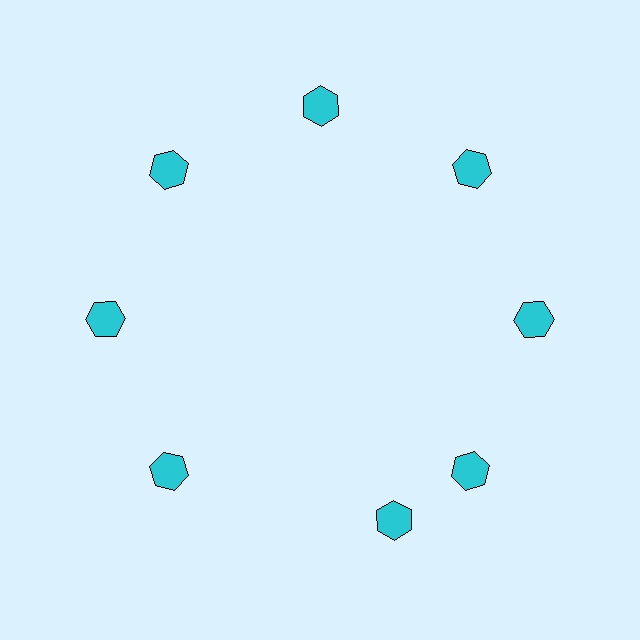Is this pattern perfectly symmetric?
No. The 8 cyan hexagons are arranged in a ring, but one element near the 6 o'clock position is rotated out of alignment along the ring, breaking the 8-fold rotational symmetry.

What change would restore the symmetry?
The symmetry would be restored by rotating it back into even spacing with its neighbors so that all 8 hexagons sit at equal angles and equal distance from the center.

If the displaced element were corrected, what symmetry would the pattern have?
It would have 8-fold rotational symmetry — the pattern would map onto itself every 45 degrees.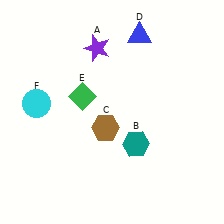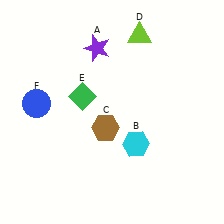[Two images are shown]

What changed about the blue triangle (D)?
In Image 1, D is blue. In Image 2, it changed to lime.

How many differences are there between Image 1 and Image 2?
There are 3 differences between the two images.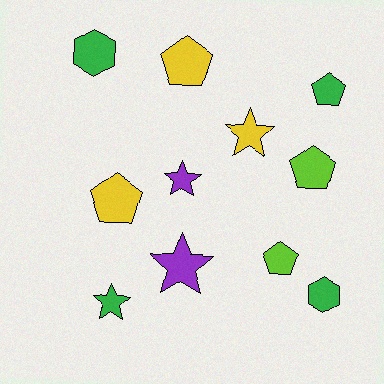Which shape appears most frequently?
Pentagon, with 5 objects.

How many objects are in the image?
There are 11 objects.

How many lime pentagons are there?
There are 2 lime pentagons.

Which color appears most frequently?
Green, with 4 objects.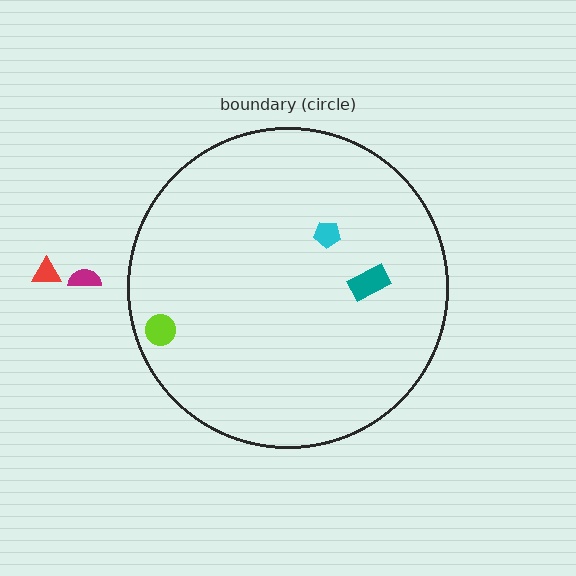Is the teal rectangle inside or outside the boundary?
Inside.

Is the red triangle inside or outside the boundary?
Outside.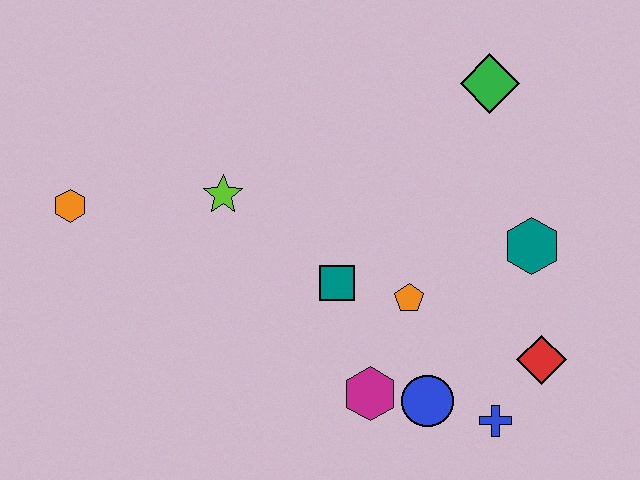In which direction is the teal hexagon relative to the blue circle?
The teal hexagon is above the blue circle.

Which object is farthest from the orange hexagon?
The red diamond is farthest from the orange hexagon.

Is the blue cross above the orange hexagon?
No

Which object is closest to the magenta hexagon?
The blue circle is closest to the magenta hexagon.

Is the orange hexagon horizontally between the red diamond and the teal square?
No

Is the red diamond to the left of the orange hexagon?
No